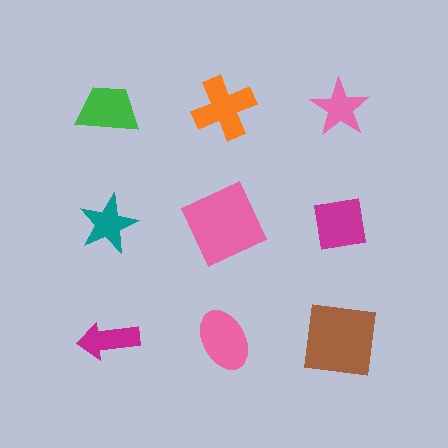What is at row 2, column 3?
A magenta square.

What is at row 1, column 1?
A green trapezoid.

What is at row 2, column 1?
A teal star.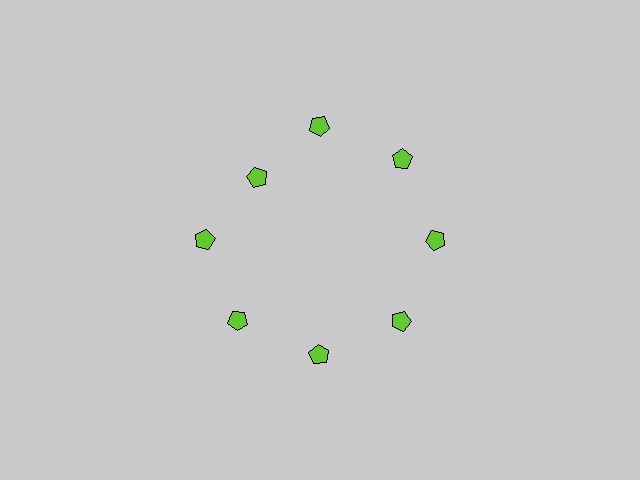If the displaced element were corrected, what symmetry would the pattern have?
It would have 8-fold rotational symmetry — the pattern would map onto itself every 45 degrees.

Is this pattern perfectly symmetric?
No. The 8 lime pentagons are arranged in a ring, but one element near the 10 o'clock position is pulled inward toward the center, breaking the 8-fold rotational symmetry.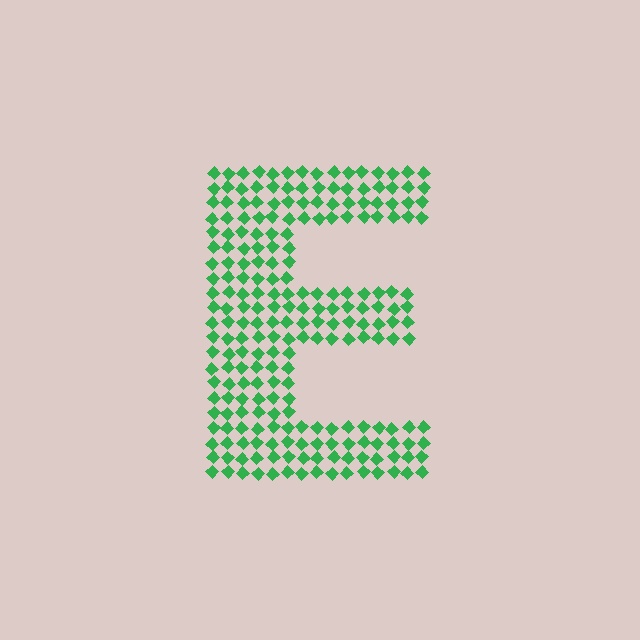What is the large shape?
The large shape is the letter E.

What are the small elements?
The small elements are diamonds.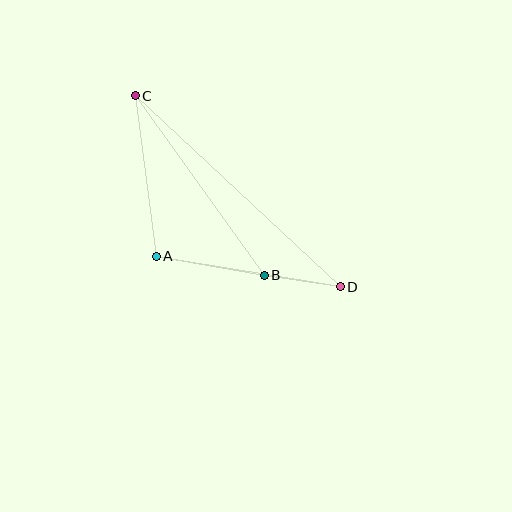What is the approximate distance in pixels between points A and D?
The distance between A and D is approximately 187 pixels.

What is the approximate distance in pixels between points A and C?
The distance between A and C is approximately 162 pixels.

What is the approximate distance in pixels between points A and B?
The distance between A and B is approximately 110 pixels.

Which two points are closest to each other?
Points B and D are closest to each other.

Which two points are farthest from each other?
Points C and D are farthest from each other.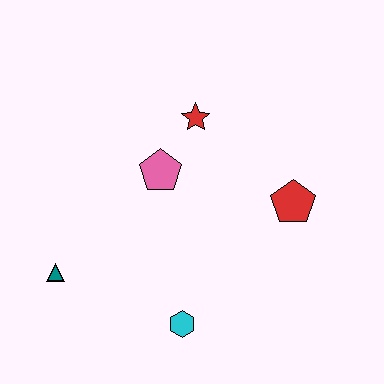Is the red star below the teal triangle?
No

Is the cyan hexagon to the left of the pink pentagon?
No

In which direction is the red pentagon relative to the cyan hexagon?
The red pentagon is above the cyan hexagon.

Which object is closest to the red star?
The pink pentagon is closest to the red star.